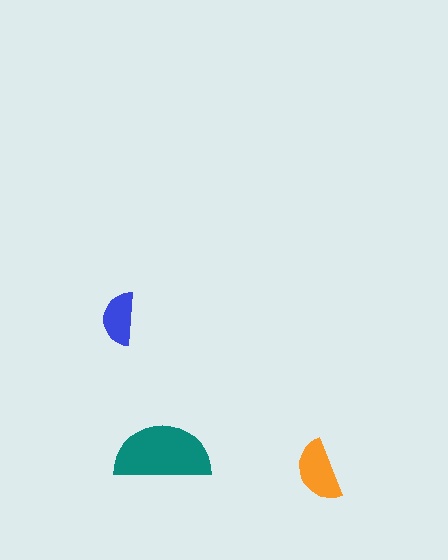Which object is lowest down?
The orange semicircle is bottommost.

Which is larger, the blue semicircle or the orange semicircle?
The orange one.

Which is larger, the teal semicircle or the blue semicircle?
The teal one.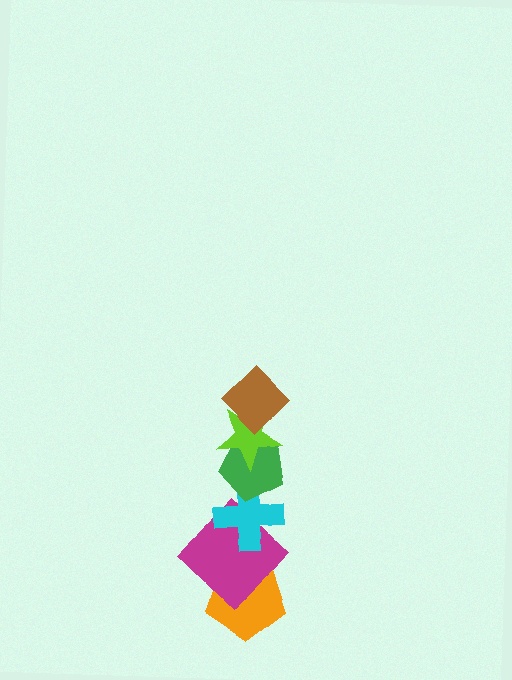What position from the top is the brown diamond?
The brown diamond is 1st from the top.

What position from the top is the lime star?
The lime star is 2nd from the top.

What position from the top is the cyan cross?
The cyan cross is 4th from the top.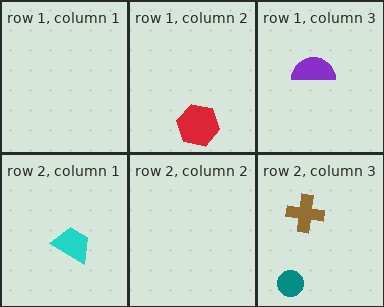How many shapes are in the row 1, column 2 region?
1.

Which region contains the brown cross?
The row 2, column 3 region.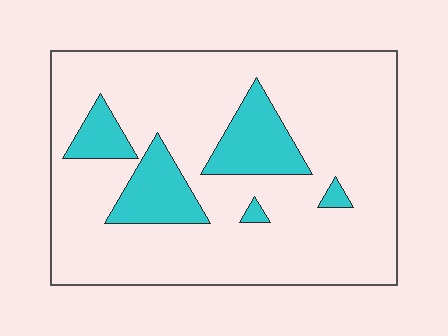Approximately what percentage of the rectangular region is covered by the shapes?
Approximately 15%.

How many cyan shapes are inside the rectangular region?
5.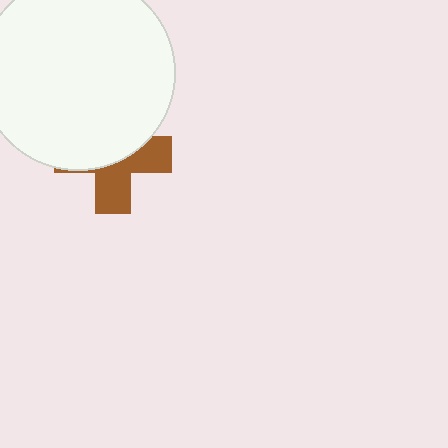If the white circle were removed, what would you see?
You would see the complete brown cross.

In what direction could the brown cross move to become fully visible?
The brown cross could move down. That would shift it out from behind the white circle entirely.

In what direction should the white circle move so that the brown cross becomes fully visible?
The white circle should move up. That is the shortest direction to clear the overlap and leave the brown cross fully visible.